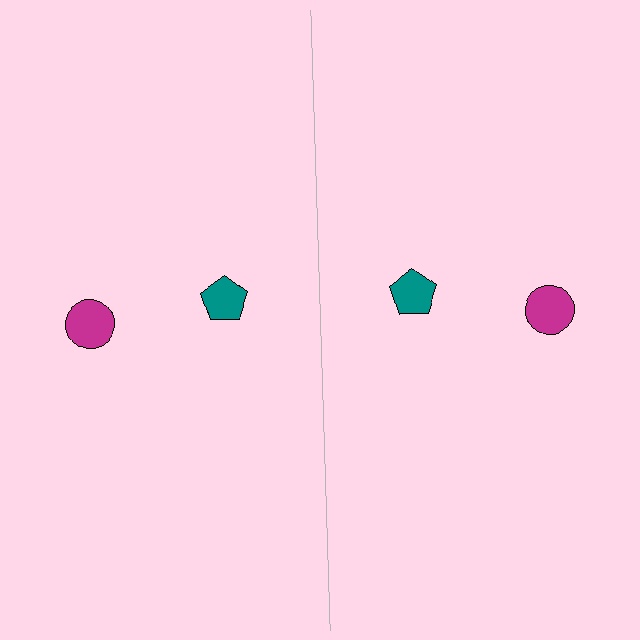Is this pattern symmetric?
Yes, this pattern has bilateral (reflection) symmetry.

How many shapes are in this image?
There are 4 shapes in this image.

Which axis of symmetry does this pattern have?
The pattern has a vertical axis of symmetry running through the center of the image.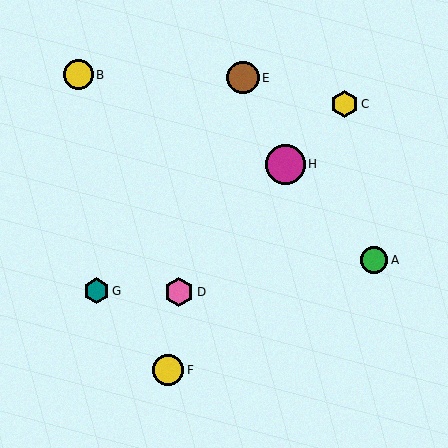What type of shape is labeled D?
Shape D is a pink hexagon.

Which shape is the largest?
The magenta circle (labeled H) is the largest.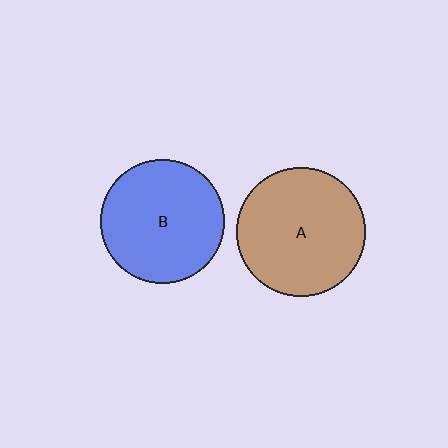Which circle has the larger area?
Circle A (brown).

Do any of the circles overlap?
No, none of the circles overlap.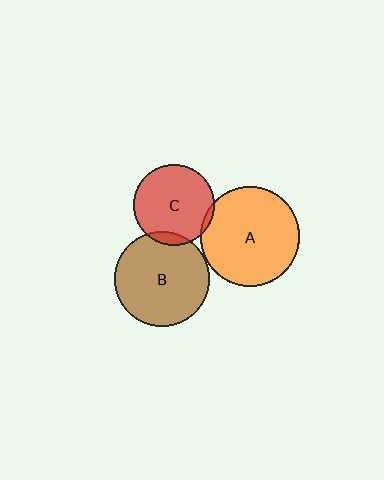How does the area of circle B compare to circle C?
Approximately 1.4 times.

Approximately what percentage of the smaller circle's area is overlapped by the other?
Approximately 5%.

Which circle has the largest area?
Circle A (orange).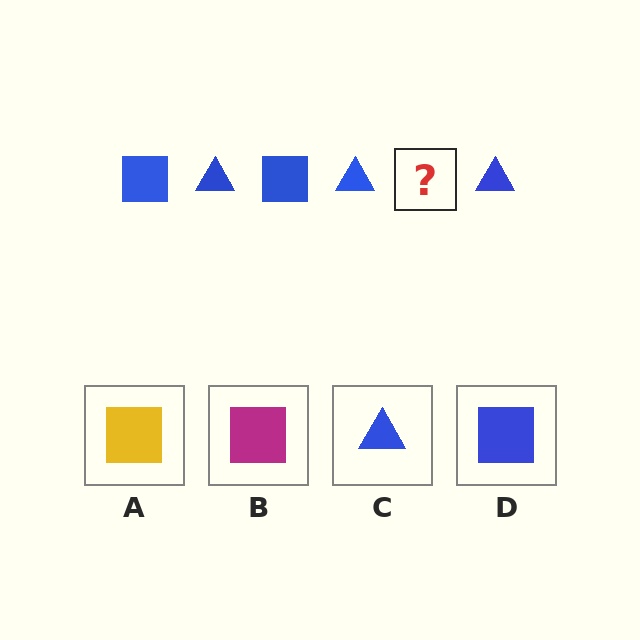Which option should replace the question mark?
Option D.